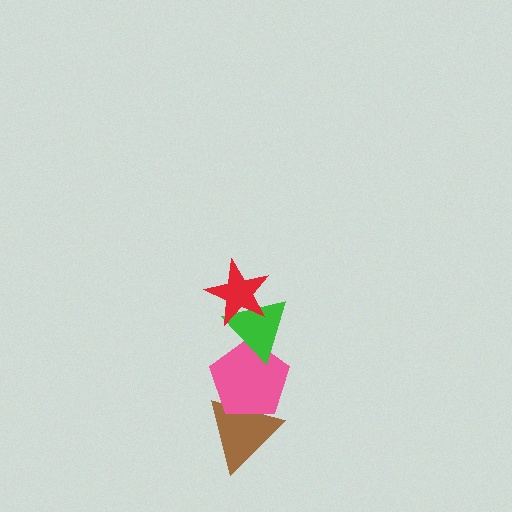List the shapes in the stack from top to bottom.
From top to bottom: the red star, the green triangle, the pink pentagon, the brown triangle.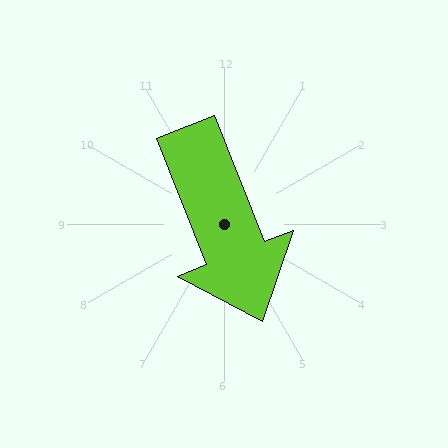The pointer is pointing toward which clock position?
Roughly 5 o'clock.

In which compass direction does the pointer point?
South.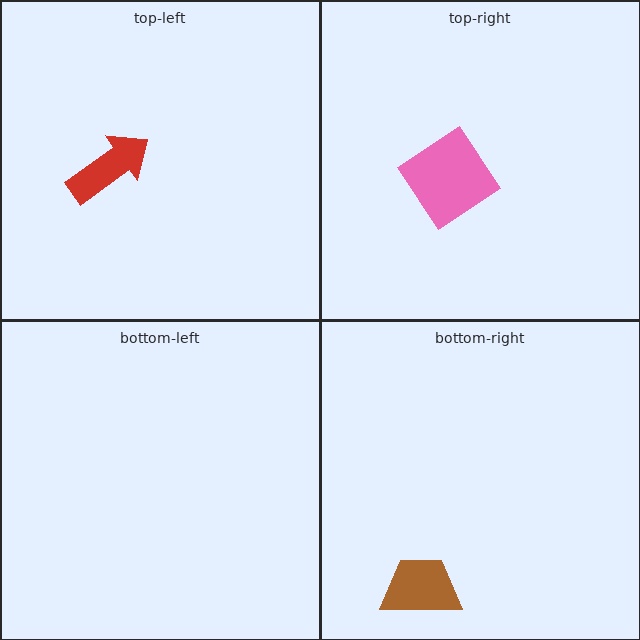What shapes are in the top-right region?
The pink diamond.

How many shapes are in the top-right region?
1.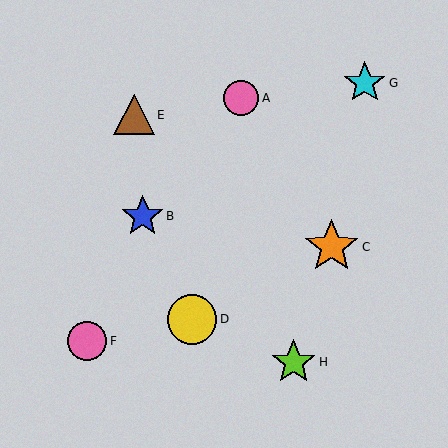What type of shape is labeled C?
Shape C is an orange star.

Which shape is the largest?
The orange star (labeled C) is the largest.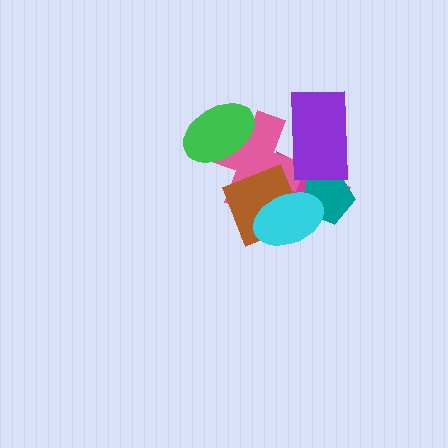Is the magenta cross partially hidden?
Yes, it is partially covered by another shape.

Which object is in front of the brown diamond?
The cyan ellipse is in front of the brown diamond.